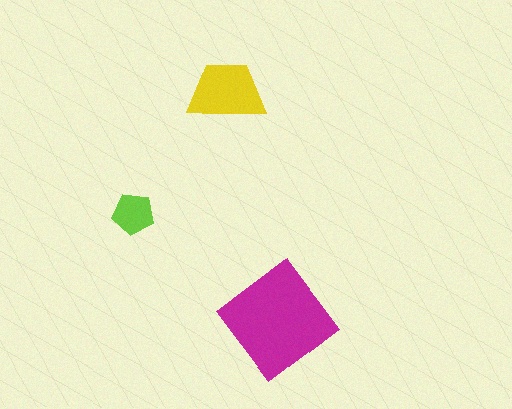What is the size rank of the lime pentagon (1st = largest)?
3rd.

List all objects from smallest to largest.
The lime pentagon, the yellow trapezoid, the magenta diamond.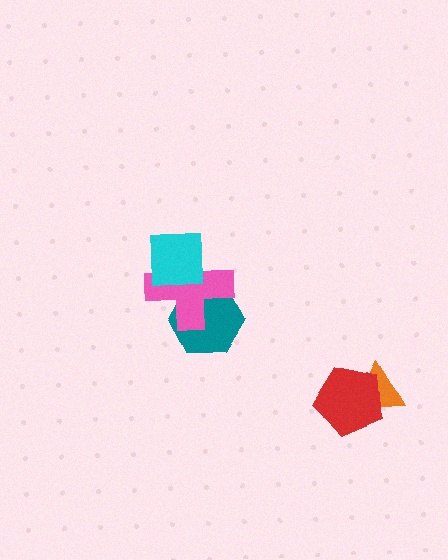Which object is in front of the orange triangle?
The red pentagon is in front of the orange triangle.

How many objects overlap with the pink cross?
2 objects overlap with the pink cross.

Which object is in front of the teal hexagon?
The pink cross is in front of the teal hexagon.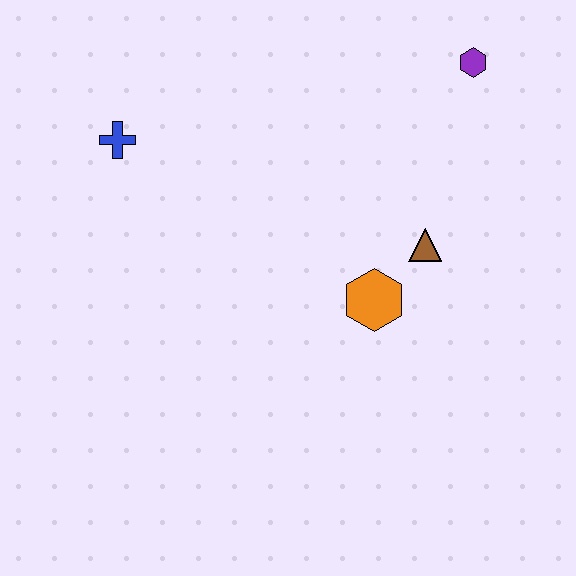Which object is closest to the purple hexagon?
The brown triangle is closest to the purple hexagon.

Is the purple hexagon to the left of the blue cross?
No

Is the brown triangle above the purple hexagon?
No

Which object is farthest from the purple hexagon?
The blue cross is farthest from the purple hexagon.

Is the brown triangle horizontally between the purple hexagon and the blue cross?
Yes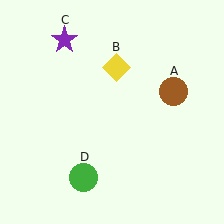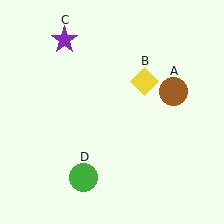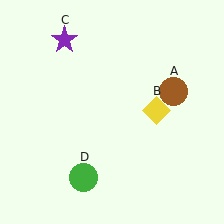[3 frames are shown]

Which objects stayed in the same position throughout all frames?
Brown circle (object A) and purple star (object C) and green circle (object D) remained stationary.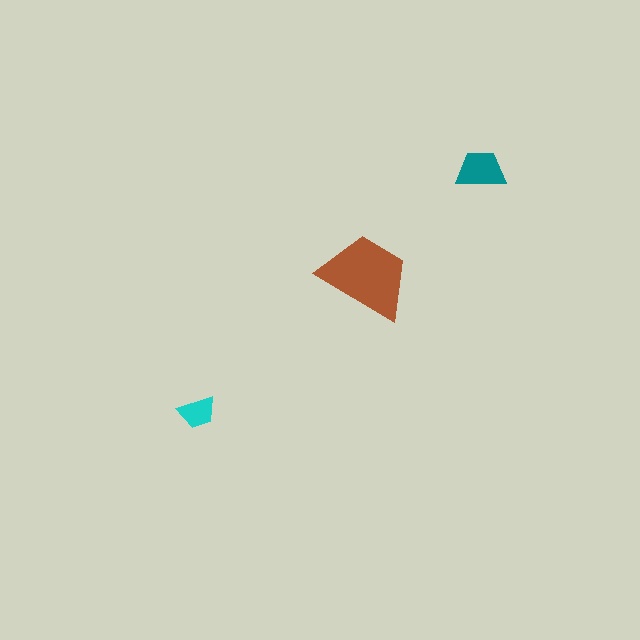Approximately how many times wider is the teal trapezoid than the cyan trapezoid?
About 1.5 times wider.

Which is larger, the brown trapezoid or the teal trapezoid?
The brown one.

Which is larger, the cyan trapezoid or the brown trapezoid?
The brown one.